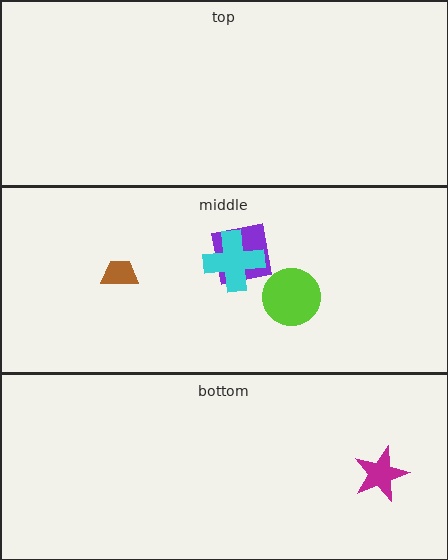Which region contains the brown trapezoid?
The middle region.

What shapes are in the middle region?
The purple square, the lime circle, the brown trapezoid, the cyan cross.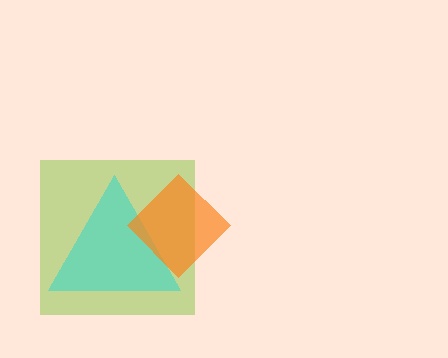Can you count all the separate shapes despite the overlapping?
Yes, there are 3 separate shapes.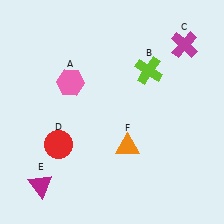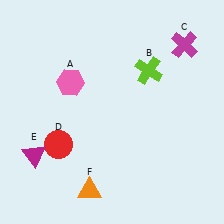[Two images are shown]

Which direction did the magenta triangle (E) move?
The magenta triangle (E) moved up.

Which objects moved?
The objects that moved are: the magenta triangle (E), the orange triangle (F).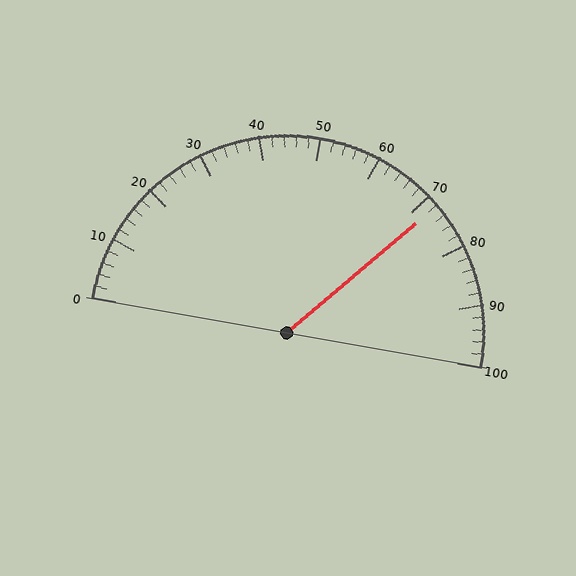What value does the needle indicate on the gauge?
The needle indicates approximately 72.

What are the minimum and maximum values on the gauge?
The gauge ranges from 0 to 100.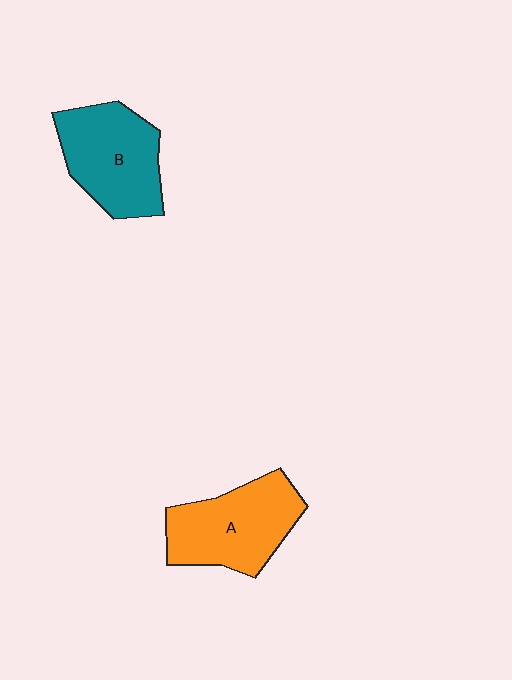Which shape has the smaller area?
Shape B (teal).